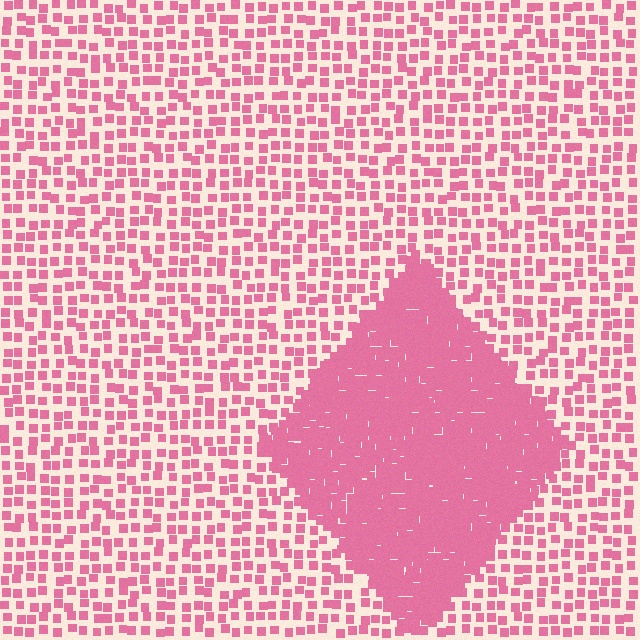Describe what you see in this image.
The image contains small pink elements arranged at two different densities. A diamond-shaped region is visible where the elements are more densely packed than the surrounding area.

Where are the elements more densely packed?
The elements are more densely packed inside the diamond boundary.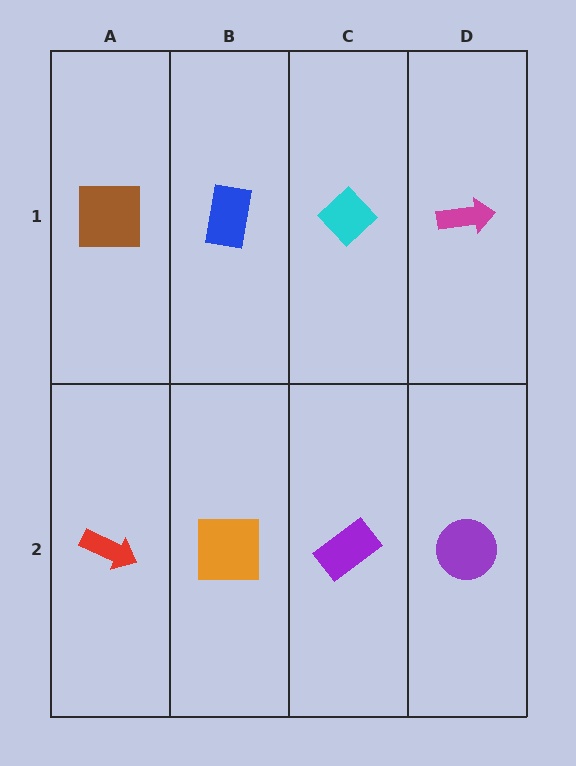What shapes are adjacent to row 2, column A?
A brown square (row 1, column A), an orange square (row 2, column B).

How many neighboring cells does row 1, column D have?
2.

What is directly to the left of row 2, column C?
An orange square.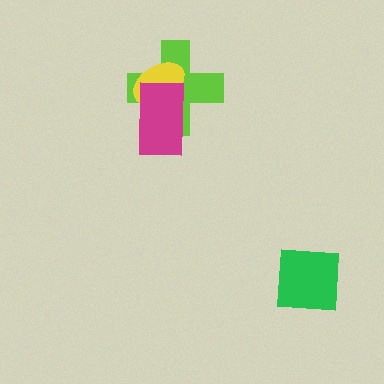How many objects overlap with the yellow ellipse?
2 objects overlap with the yellow ellipse.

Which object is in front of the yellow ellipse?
The magenta rectangle is in front of the yellow ellipse.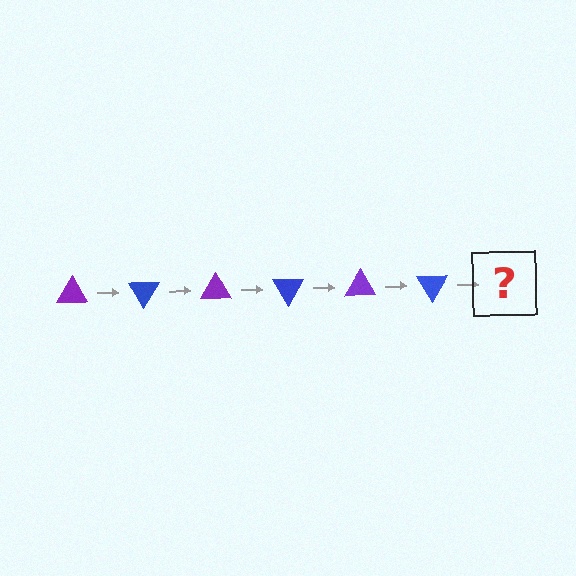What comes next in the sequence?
The next element should be a purple triangle, rotated 360 degrees from the start.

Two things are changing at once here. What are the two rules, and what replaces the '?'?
The two rules are that it rotates 60 degrees each step and the color cycles through purple and blue. The '?' should be a purple triangle, rotated 360 degrees from the start.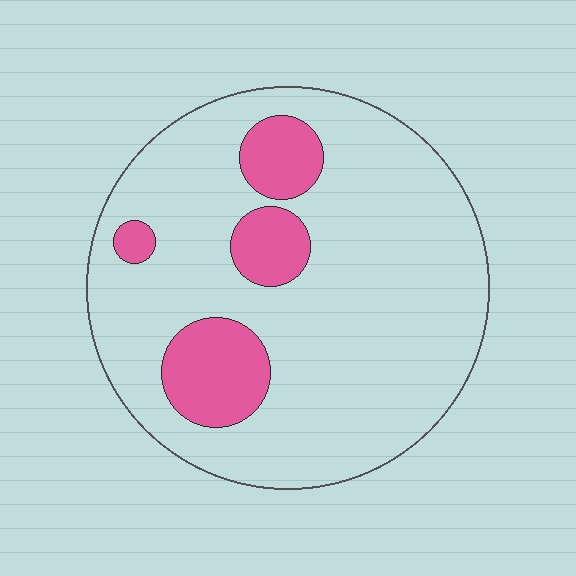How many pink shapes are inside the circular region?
4.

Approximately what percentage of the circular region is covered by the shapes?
Approximately 15%.